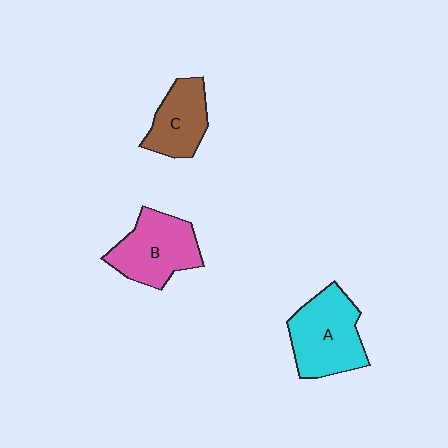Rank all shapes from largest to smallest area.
From largest to smallest: A (cyan), B (pink), C (brown).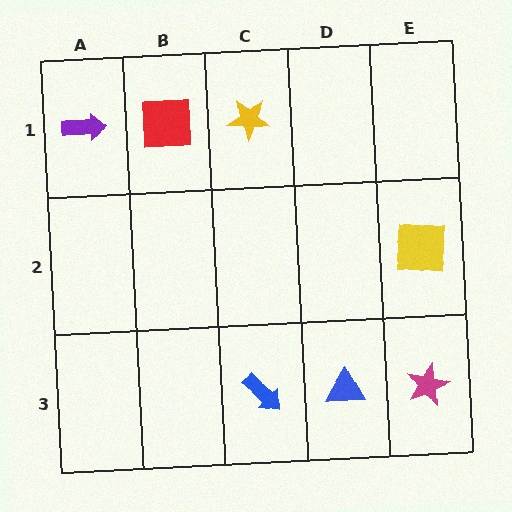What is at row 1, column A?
A purple arrow.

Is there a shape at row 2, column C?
No, that cell is empty.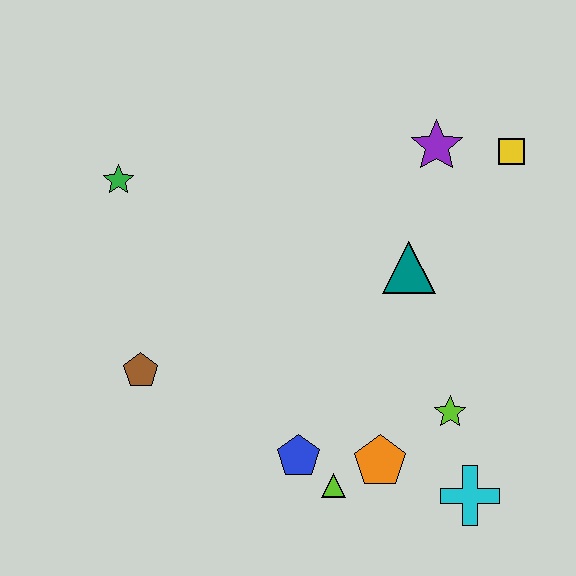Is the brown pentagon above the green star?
No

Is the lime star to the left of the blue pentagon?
No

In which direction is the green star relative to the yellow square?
The green star is to the left of the yellow square.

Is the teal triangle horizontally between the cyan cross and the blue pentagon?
Yes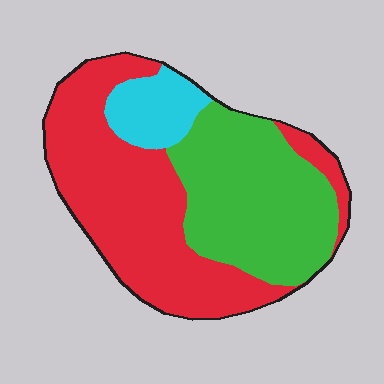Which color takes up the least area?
Cyan, at roughly 10%.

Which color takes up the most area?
Red, at roughly 50%.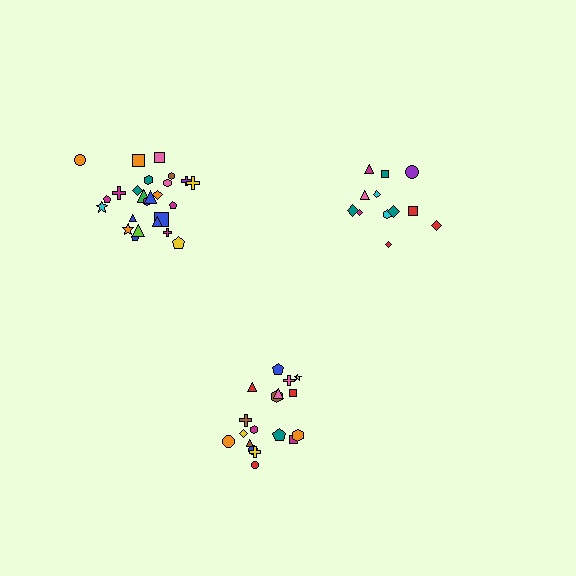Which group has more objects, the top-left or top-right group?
The top-left group.